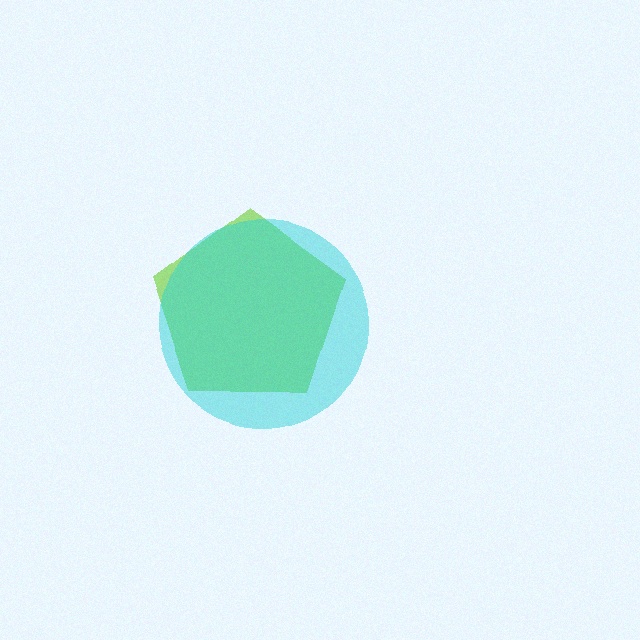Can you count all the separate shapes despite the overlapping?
Yes, there are 2 separate shapes.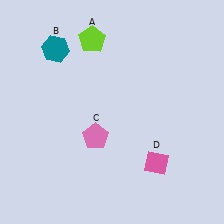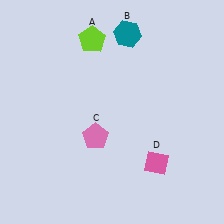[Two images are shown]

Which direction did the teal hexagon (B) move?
The teal hexagon (B) moved right.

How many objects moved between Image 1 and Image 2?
1 object moved between the two images.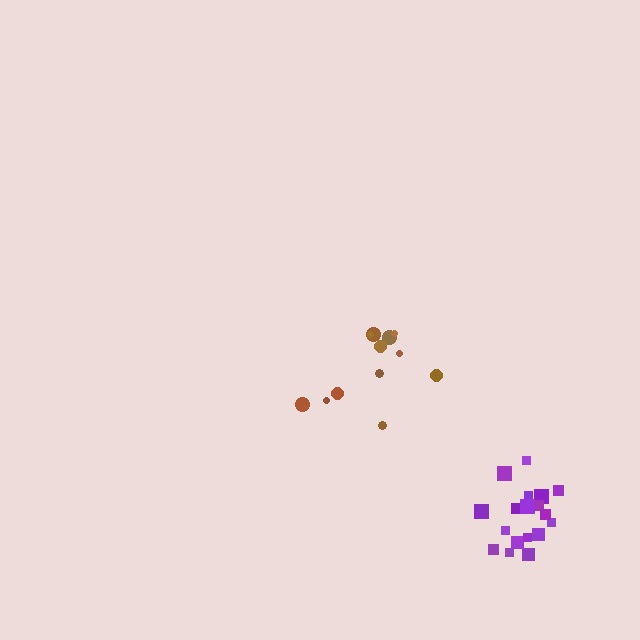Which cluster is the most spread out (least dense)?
Brown.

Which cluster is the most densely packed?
Purple.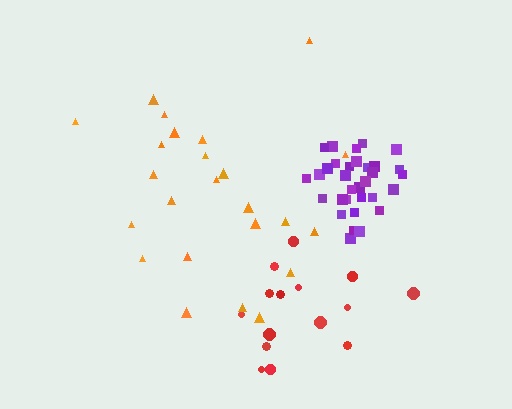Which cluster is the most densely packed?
Purple.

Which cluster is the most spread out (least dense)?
Orange.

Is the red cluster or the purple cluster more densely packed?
Purple.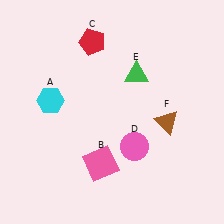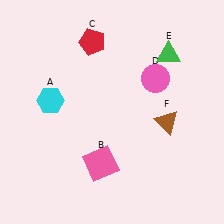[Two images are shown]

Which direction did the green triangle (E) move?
The green triangle (E) moved right.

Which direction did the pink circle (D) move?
The pink circle (D) moved up.